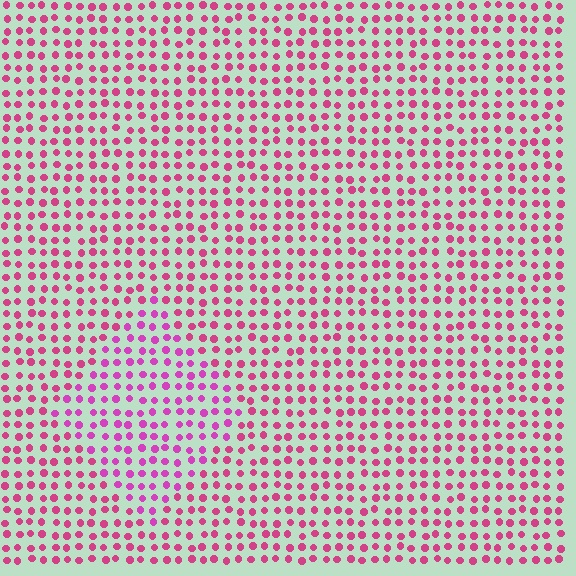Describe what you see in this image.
The image is filled with small magenta elements in a uniform arrangement. A diamond-shaped region is visible where the elements are tinted to a slightly different hue, forming a subtle color boundary.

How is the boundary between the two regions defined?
The boundary is defined purely by a slight shift in hue (about 22 degrees). Spacing, size, and orientation are identical on both sides.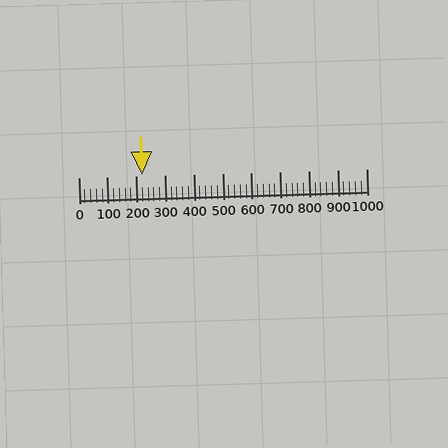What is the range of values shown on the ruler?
The ruler shows values from 0 to 1000.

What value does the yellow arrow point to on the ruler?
The yellow arrow points to approximately 220.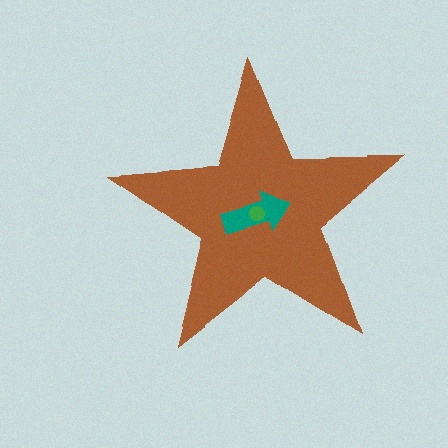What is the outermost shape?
The brown star.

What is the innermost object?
The green circle.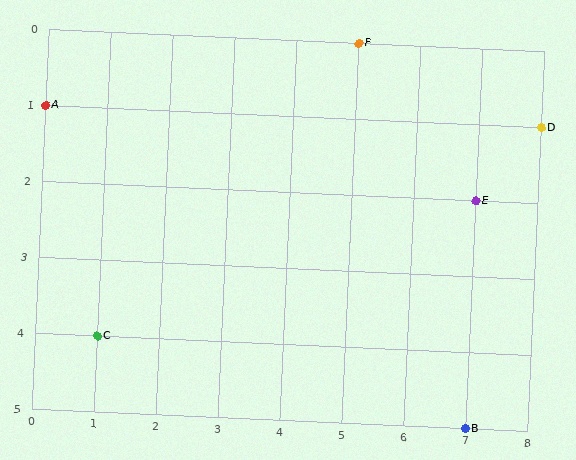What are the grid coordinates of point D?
Point D is at grid coordinates (8, 1).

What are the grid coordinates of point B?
Point B is at grid coordinates (7, 5).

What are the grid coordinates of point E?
Point E is at grid coordinates (7, 2).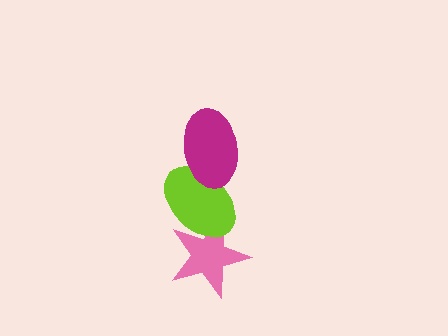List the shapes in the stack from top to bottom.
From top to bottom: the magenta ellipse, the lime ellipse, the pink star.